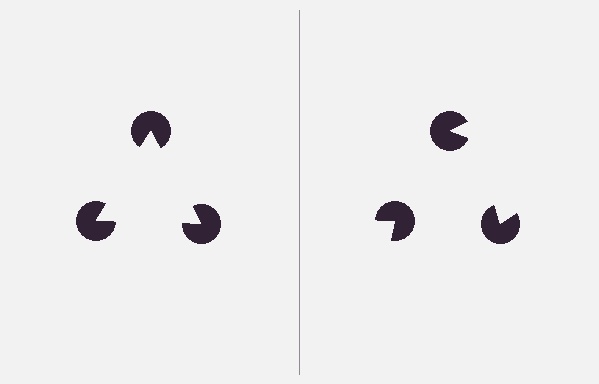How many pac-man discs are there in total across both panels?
6 — 3 on each side.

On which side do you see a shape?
An illusory triangle appears on the left side. On the right side the wedge cuts are rotated, so no coherent shape forms.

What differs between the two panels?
The pac-man discs are positioned identically on both sides; only the wedge orientations differ. On the left they align to a triangle; on the right they are misaligned.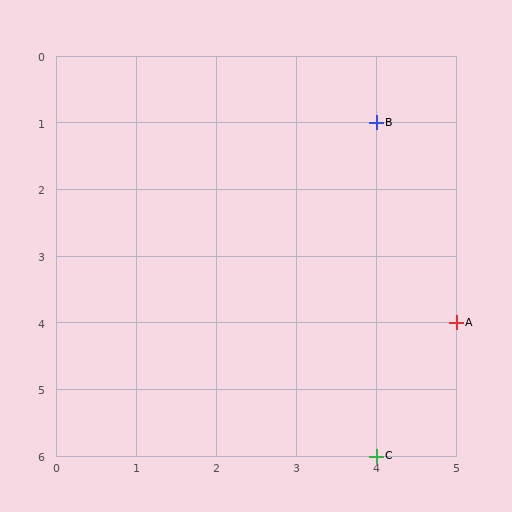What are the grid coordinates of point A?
Point A is at grid coordinates (5, 4).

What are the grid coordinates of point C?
Point C is at grid coordinates (4, 6).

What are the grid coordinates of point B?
Point B is at grid coordinates (4, 1).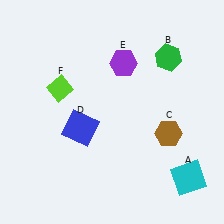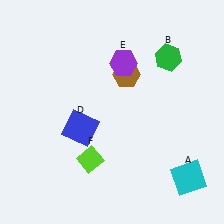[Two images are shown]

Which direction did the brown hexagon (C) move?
The brown hexagon (C) moved up.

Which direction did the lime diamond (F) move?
The lime diamond (F) moved down.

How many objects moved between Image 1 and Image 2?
2 objects moved between the two images.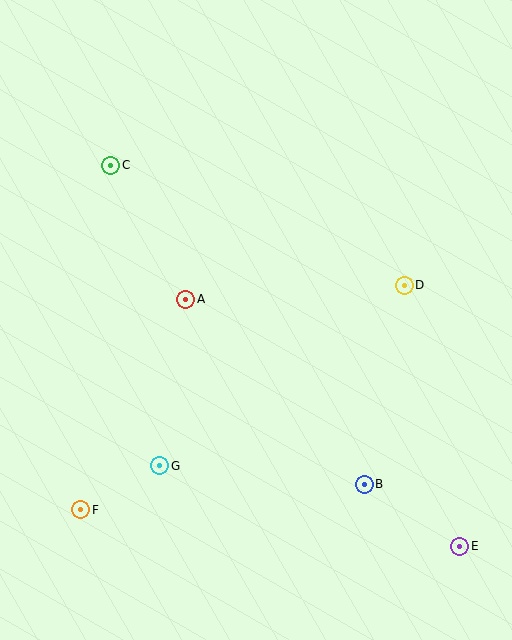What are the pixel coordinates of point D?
Point D is at (404, 285).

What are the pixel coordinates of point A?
Point A is at (186, 299).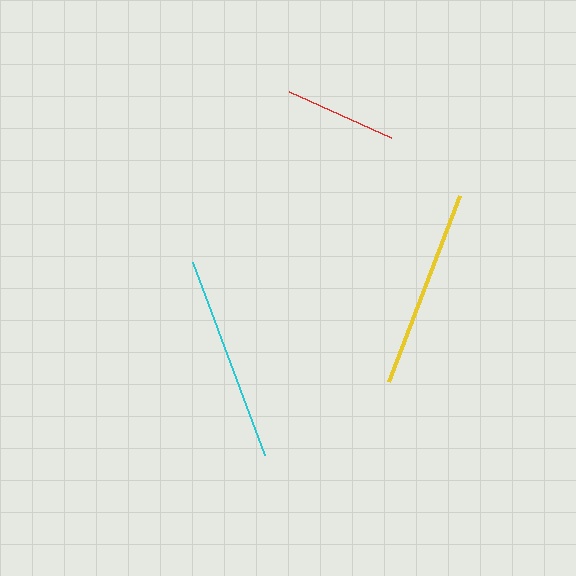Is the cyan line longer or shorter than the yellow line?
The cyan line is longer than the yellow line.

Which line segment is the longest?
The cyan line is the longest at approximately 206 pixels.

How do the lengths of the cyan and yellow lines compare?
The cyan and yellow lines are approximately the same length.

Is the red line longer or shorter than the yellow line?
The yellow line is longer than the red line.